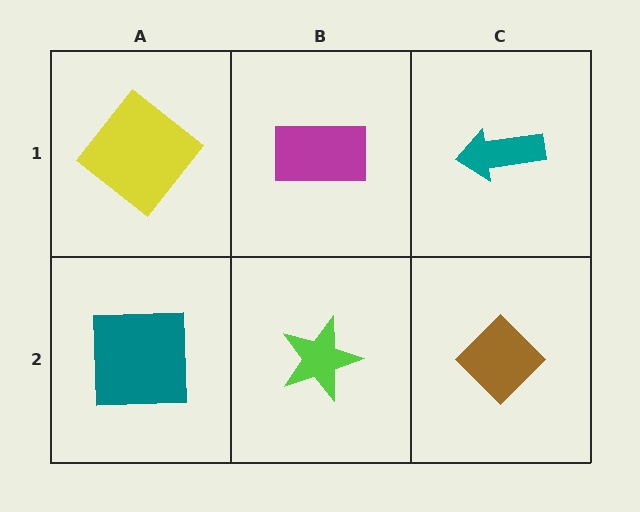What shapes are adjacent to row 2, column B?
A magenta rectangle (row 1, column B), a teal square (row 2, column A), a brown diamond (row 2, column C).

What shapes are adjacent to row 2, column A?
A yellow diamond (row 1, column A), a lime star (row 2, column B).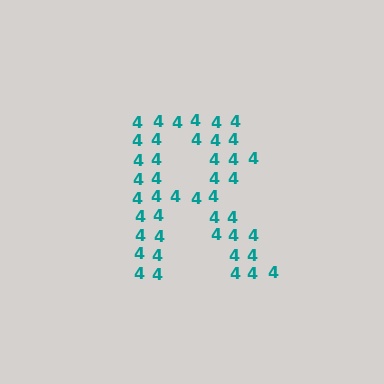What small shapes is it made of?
It is made of small digit 4's.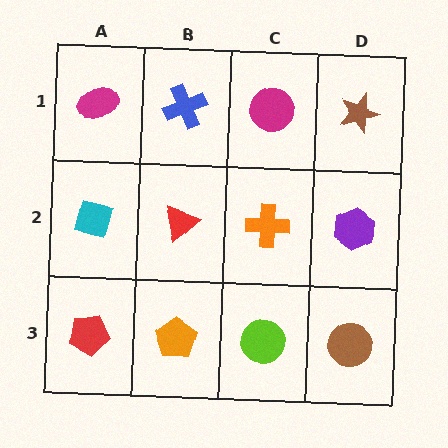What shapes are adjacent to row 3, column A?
A cyan square (row 2, column A), an orange pentagon (row 3, column B).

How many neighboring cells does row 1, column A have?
2.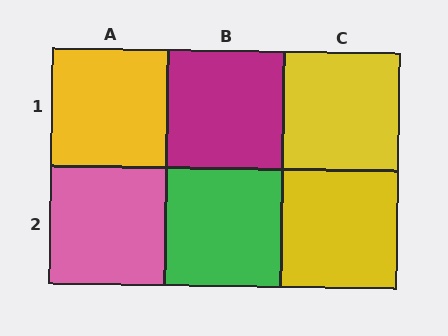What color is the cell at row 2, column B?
Green.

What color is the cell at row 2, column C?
Yellow.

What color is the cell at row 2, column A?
Pink.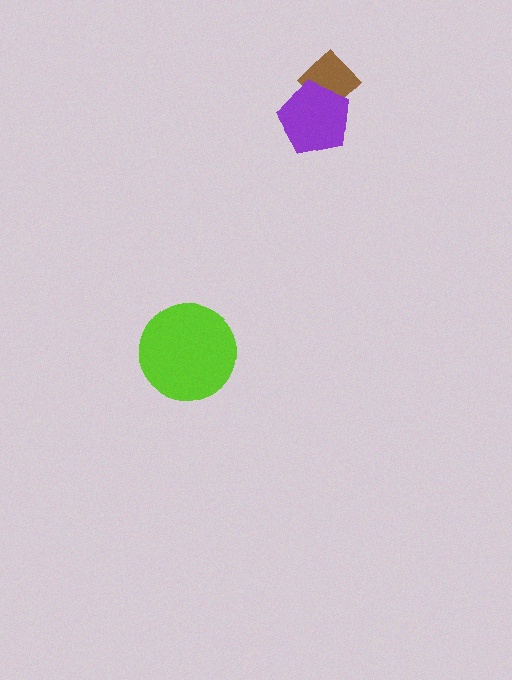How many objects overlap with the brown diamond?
1 object overlaps with the brown diamond.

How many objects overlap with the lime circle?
0 objects overlap with the lime circle.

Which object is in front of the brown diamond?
The purple pentagon is in front of the brown diamond.